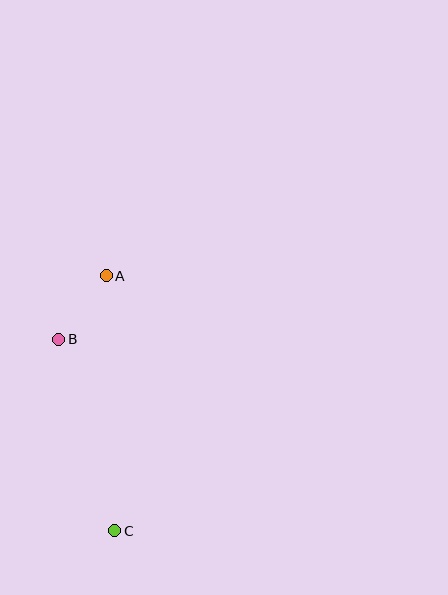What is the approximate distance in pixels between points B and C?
The distance between B and C is approximately 199 pixels.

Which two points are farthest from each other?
Points A and C are farthest from each other.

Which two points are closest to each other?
Points A and B are closest to each other.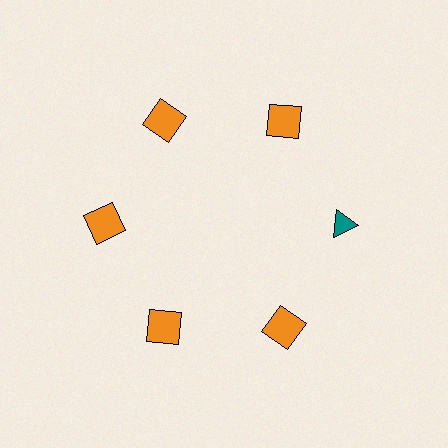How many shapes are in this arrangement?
There are 6 shapes arranged in a ring pattern.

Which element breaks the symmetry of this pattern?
The teal triangle at roughly the 3 o'clock position breaks the symmetry. All other shapes are orange squares.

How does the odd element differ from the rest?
It differs in both color (teal instead of orange) and shape (triangle instead of square).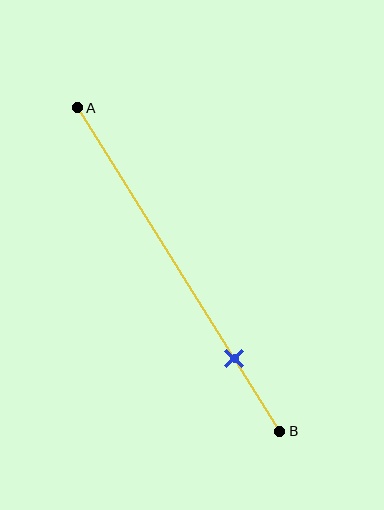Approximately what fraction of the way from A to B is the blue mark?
The blue mark is approximately 80% of the way from A to B.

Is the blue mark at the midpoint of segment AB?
No, the mark is at about 80% from A, not at the 50% midpoint.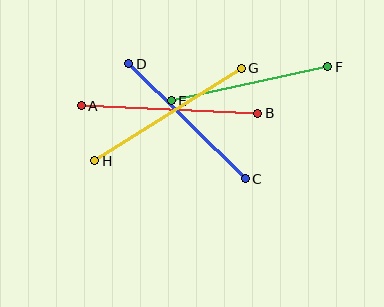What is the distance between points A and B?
The distance is approximately 177 pixels.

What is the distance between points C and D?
The distance is approximately 164 pixels.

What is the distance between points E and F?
The distance is approximately 160 pixels.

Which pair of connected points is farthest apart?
Points A and B are farthest apart.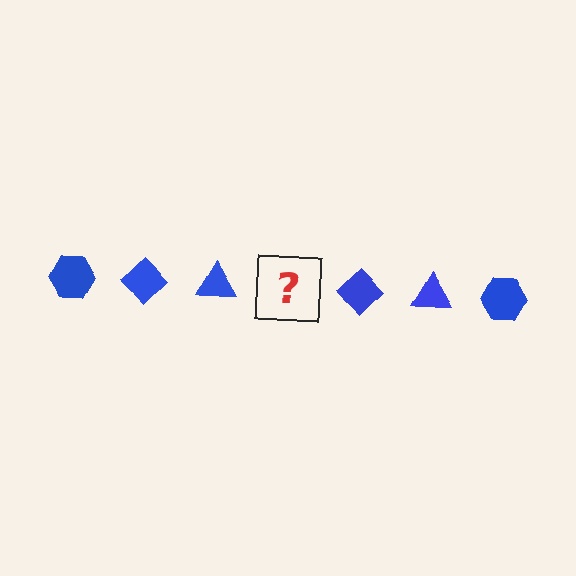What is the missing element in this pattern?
The missing element is a blue hexagon.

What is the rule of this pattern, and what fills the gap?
The rule is that the pattern cycles through hexagon, diamond, triangle shapes in blue. The gap should be filled with a blue hexagon.